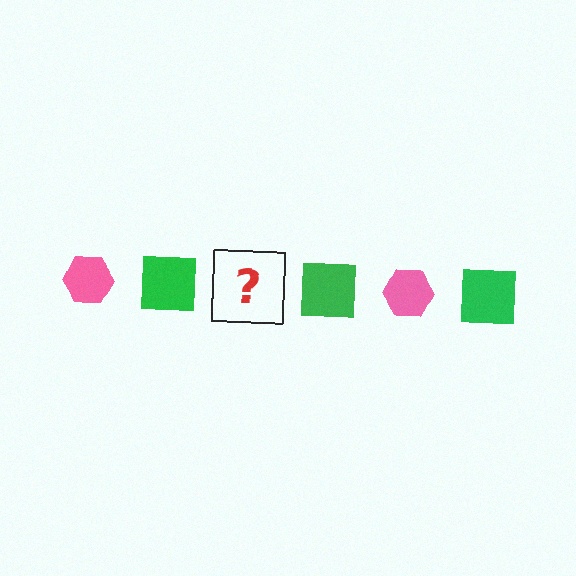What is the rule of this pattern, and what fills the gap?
The rule is that the pattern alternates between pink hexagon and green square. The gap should be filled with a pink hexagon.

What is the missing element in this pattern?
The missing element is a pink hexagon.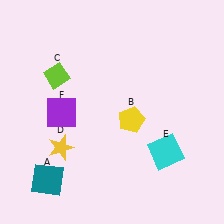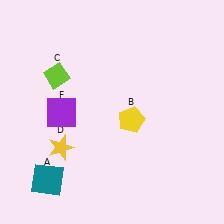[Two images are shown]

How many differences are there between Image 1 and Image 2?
There is 1 difference between the two images.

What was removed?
The cyan square (E) was removed in Image 2.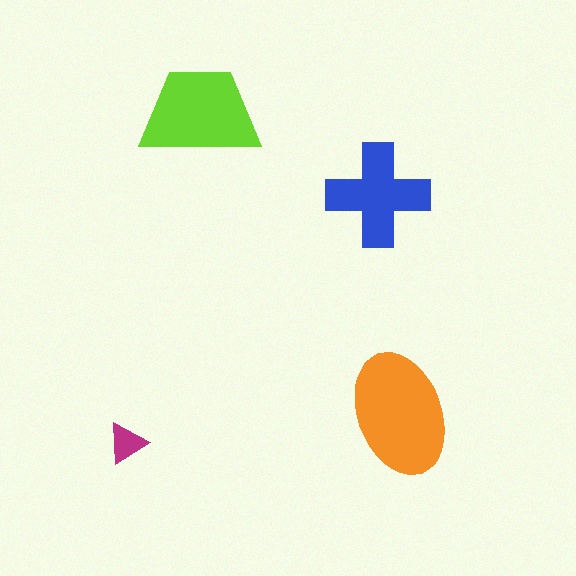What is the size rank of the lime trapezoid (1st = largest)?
2nd.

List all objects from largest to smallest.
The orange ellipse, the lime trapezoid, the blue cross, the magenta triangle.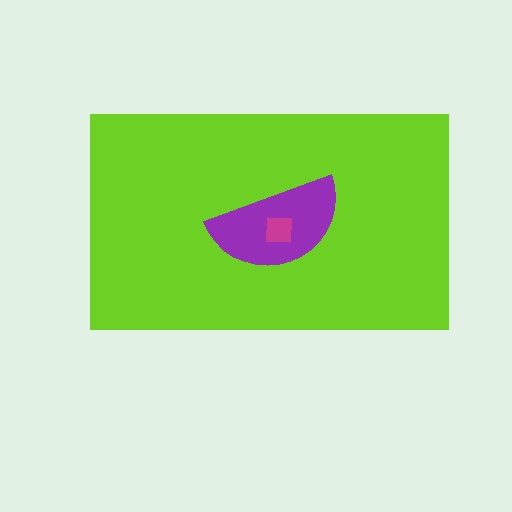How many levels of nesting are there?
3.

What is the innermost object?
The magenta square.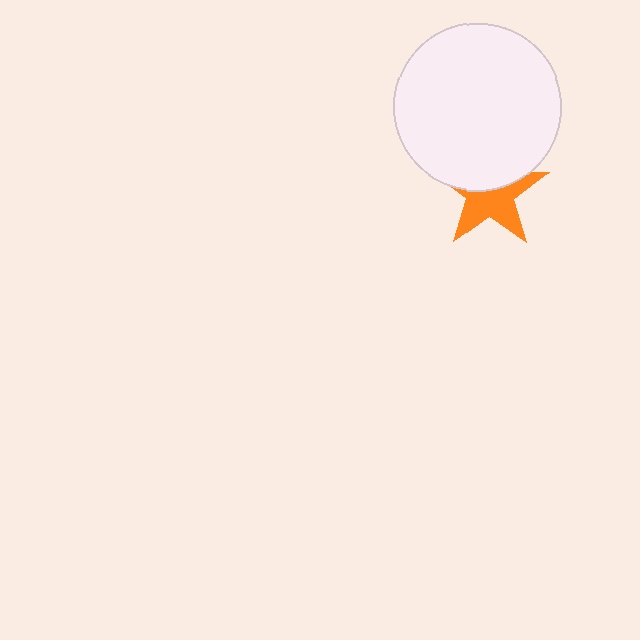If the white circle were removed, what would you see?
You would see the complete orange star.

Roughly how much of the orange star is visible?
About half of it is visible (roughly 56%).